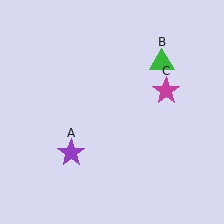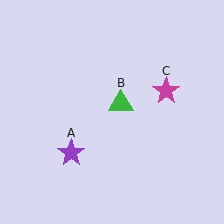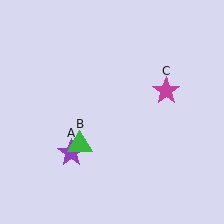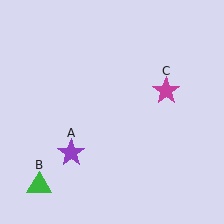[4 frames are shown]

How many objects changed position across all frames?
1 object changed position: green triangle (object B).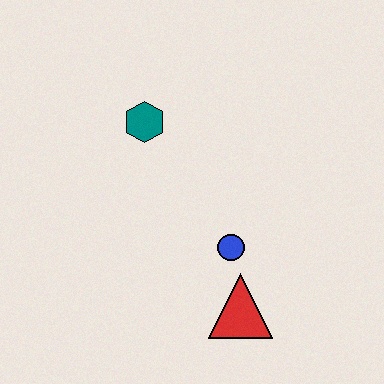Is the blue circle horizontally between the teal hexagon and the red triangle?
Yes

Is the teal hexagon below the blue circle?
No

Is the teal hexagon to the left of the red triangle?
Yes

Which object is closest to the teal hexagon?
The blue circle is closest to the teal hexagon.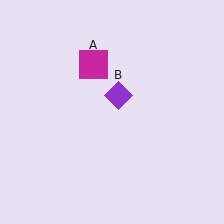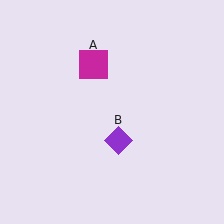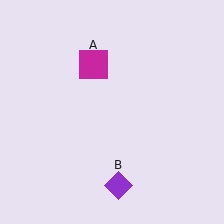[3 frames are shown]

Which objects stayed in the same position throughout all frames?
Magenta square (object A) remained stationary.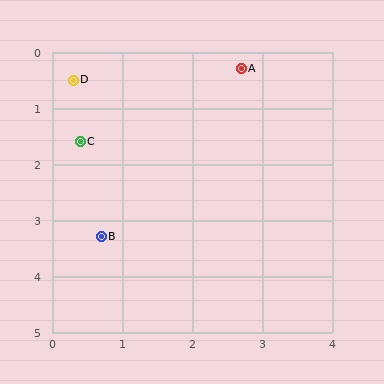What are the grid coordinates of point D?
Point D is at approximately (0.3, 0.5).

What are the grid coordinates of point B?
Point B is at approximately (0.7, 3.3).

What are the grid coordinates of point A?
Point A is at approximately (2.7, 0.3).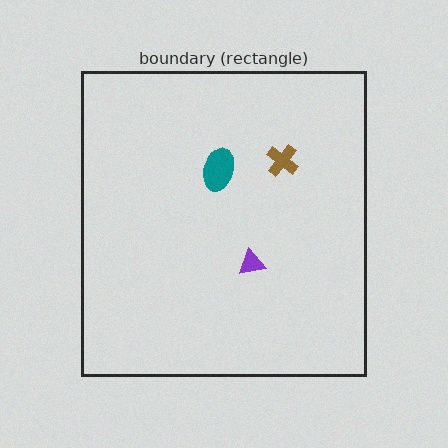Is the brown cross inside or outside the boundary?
Inside.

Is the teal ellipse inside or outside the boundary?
Inside.